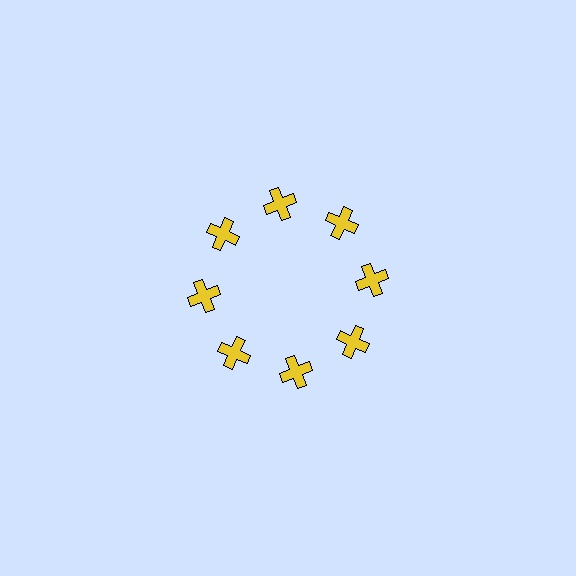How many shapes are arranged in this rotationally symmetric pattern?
There are 8 shapes, arranged in 8 groups of 1.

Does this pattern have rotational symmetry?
Yes, this pattern has 8-fold rotational symmetry. It looks the same after rotating 45 degrees around the center.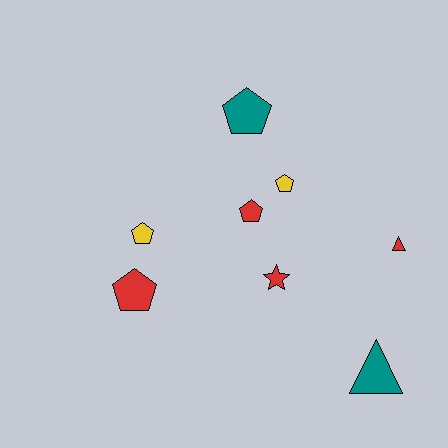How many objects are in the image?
There are 8 objects.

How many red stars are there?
There is 1 red star.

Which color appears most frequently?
Red, with 4 objects.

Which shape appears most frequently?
Pentagon, with 5 objects.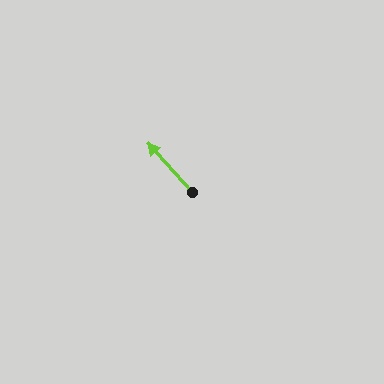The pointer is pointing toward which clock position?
Roughly 11 o'clock.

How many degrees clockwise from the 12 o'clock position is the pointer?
Approximately 318 degrees.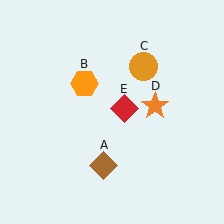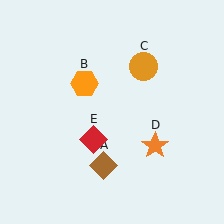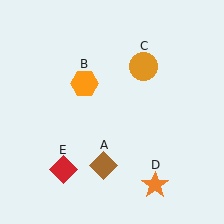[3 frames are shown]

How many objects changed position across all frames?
2 objects changed position: orange star (object D), red diamond (object E).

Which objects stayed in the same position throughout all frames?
Brown diamond (object A) and orange hexagon (object B) and orange circle (object C) remained stationary.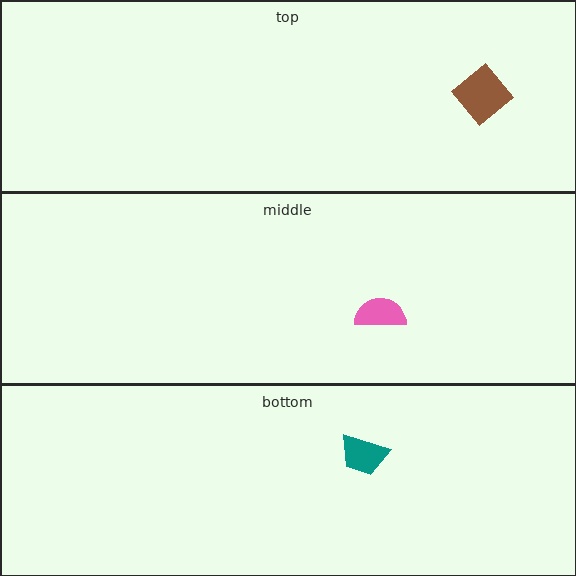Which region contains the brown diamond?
The top region.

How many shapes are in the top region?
1.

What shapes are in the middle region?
The pink semicircle.